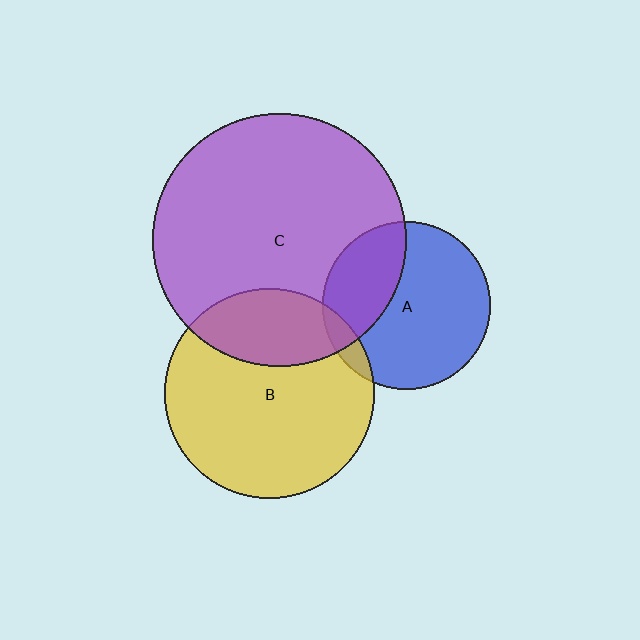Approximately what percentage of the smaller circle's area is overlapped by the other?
Approximately 10%.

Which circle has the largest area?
Circle C (purple).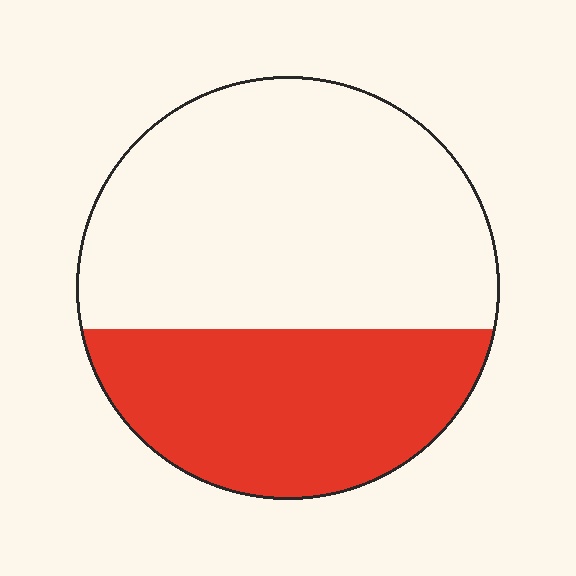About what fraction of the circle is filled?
About three eighths (3/8).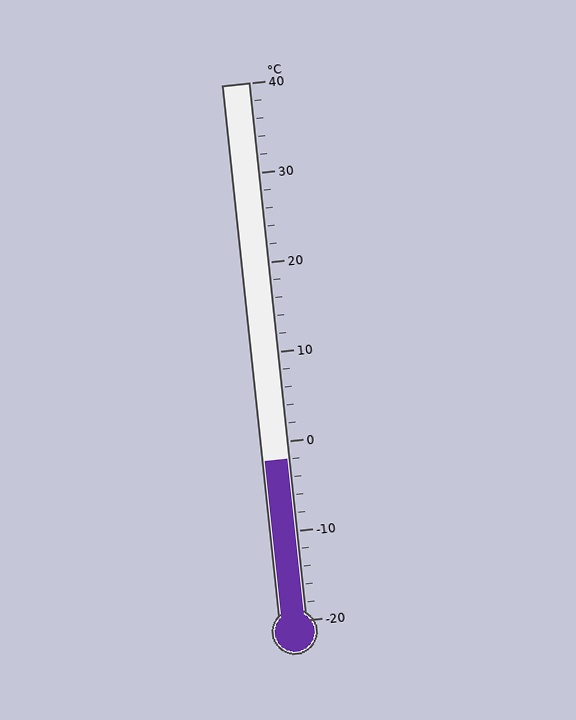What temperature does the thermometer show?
The thermometer shows approximately -2°C.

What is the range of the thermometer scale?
The thermometer scale ranges from -20°C to 40°C.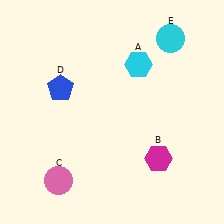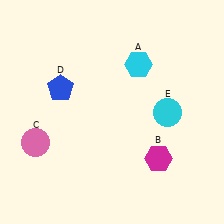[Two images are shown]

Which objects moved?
The objects that moved are: the pink circle (C), the cyan circle (E).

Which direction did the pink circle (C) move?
The pink circle (C) moved up.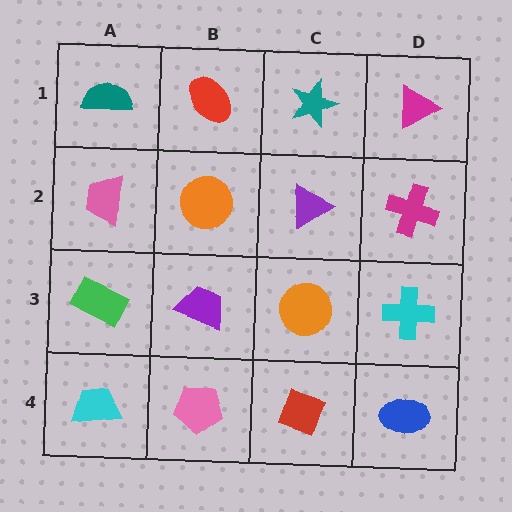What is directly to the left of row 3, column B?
A green rectangle.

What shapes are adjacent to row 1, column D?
A magenta cross (row 2, column D), a teal star (row 1, column C).